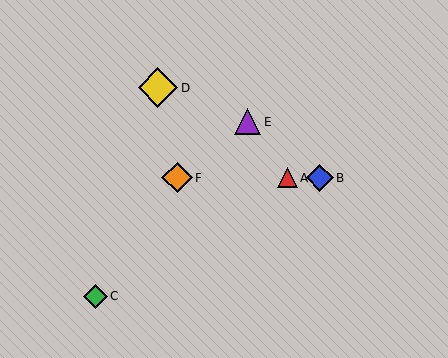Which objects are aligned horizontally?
Objects A, B, F are aligned horizontally.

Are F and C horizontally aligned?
No, F is at y≈178 and C is at y≈296.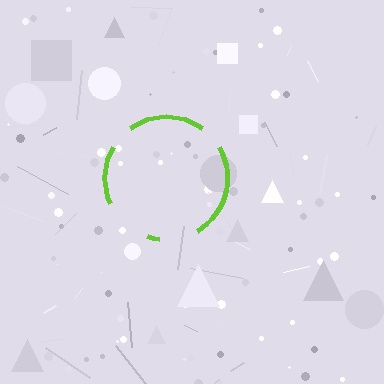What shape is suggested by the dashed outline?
The dashed outline suggests a circle.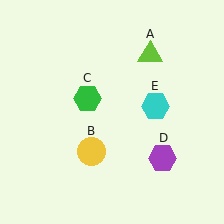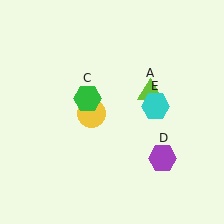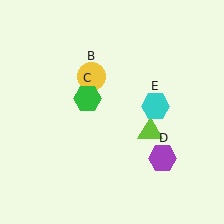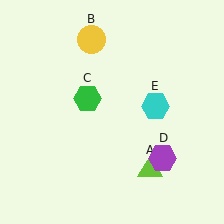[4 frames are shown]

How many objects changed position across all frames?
2 objects changed position: lime triangle (object A), yellow circle (object B).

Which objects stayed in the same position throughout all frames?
Green hexagon (object C) and purple hexagon (object D) and cyan hexagon (object E) remained stationary.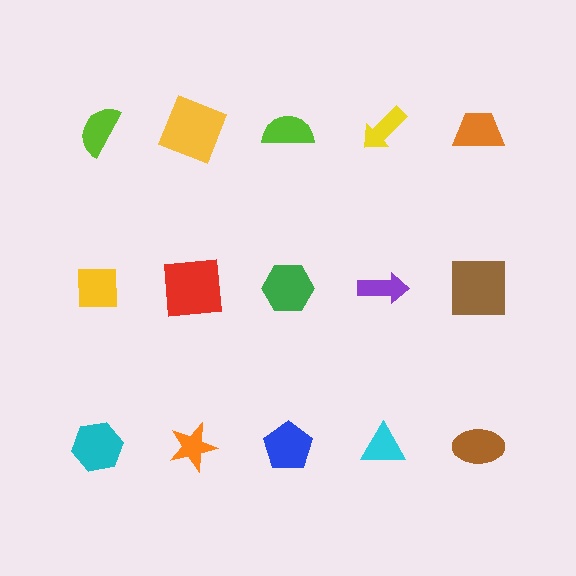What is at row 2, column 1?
A yellow square.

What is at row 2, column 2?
A red square.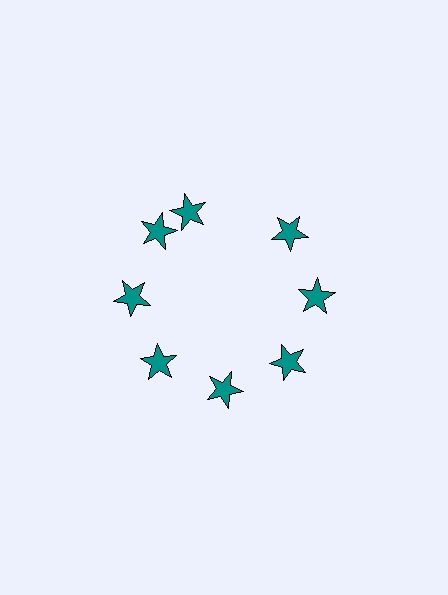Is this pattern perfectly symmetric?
No. The 8 teal stars are arranged in a ring, but one element near the 12 o'clock position is rotated out of alignment along the ring, breaking the 8-fold rotational symmetry.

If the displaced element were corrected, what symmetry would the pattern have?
It would have 8-fold rotational symmetry — the pattern would map onto itself every 45 degrees.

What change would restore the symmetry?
The symmetry would be restored by rotating it back into even spacing with its neighbors so that all 8 stars sit at equal angles and equal distance from the center.